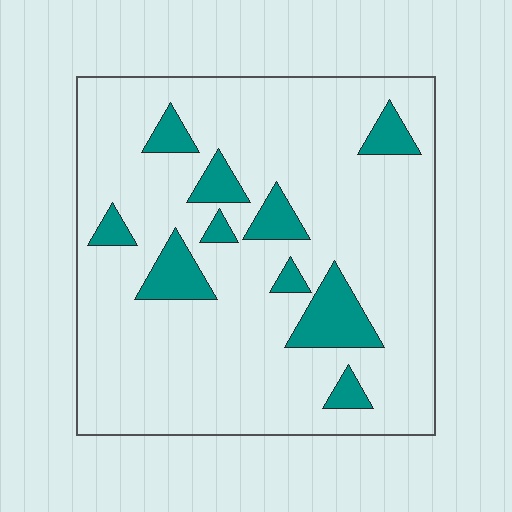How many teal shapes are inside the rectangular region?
10.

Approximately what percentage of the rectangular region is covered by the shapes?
Approximately 15%.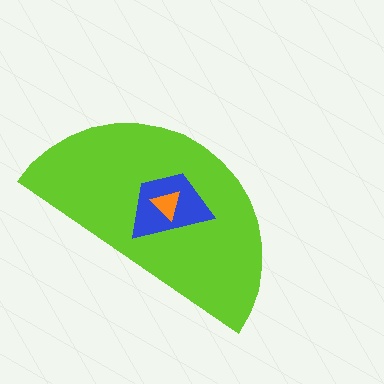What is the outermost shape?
The lime semicircle.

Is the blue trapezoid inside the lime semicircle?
Yes.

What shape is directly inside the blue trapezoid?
The orange triangle.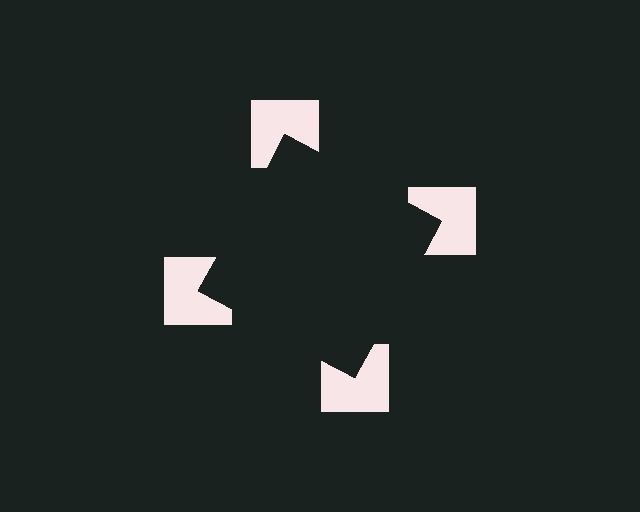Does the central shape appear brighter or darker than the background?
It typically appears slightly darker than the background, even though no actual brightness change is drawn.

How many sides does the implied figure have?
4 sides.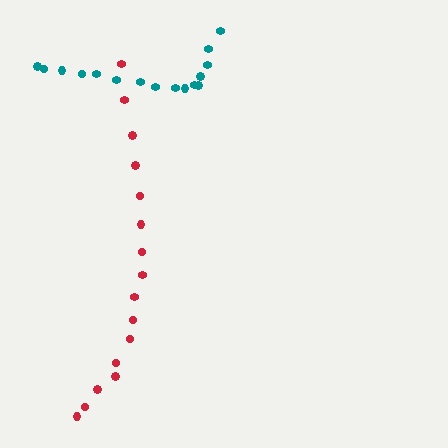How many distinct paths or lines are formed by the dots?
There are 2 distinct paths.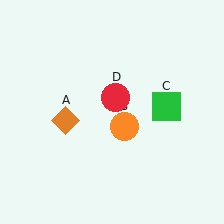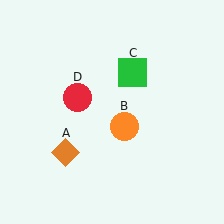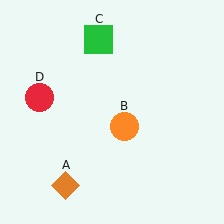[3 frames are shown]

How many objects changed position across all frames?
3 objects changed position: orange diamond (object A), green square (object C), red circle (object D).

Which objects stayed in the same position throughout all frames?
Orange circle (object B) remained stationary.